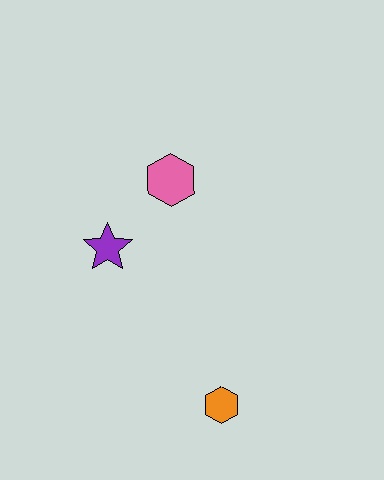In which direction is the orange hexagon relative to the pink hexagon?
The orange hexagon is below the pink hexagon.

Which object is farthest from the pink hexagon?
The orange hexagon is farthest from the pink hexagon.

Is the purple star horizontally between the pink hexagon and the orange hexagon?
No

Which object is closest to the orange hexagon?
The purple star is closest to the orange hexagon.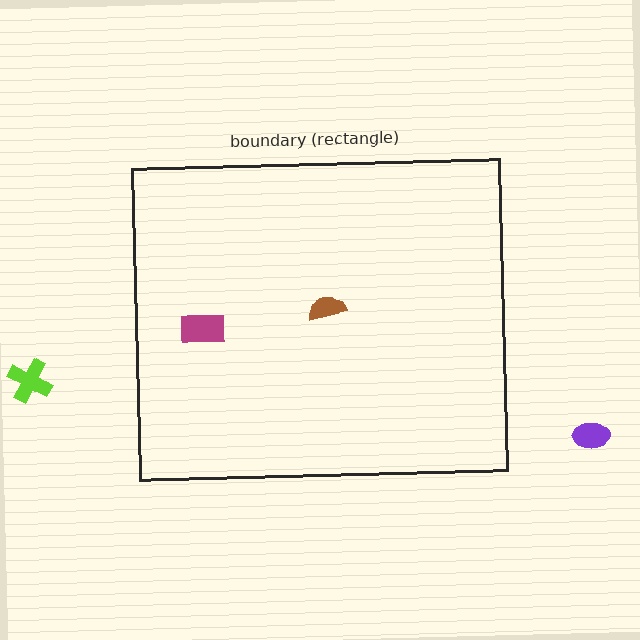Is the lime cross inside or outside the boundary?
Outside.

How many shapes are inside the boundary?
2 inside, 2 outside.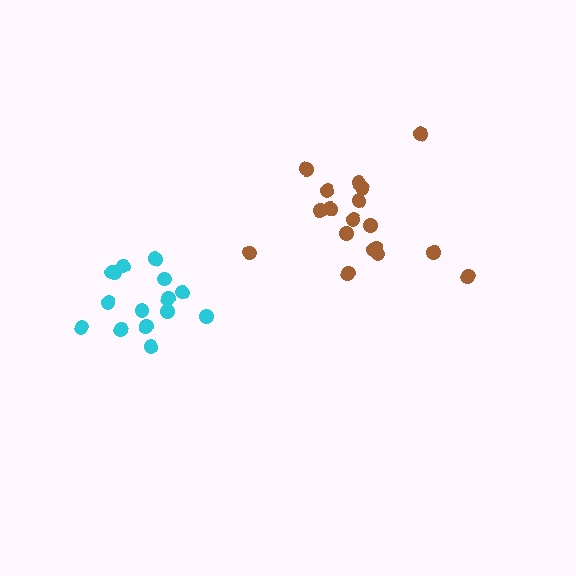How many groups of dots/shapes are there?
There are 2 groups.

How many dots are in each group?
Group 1: 15 dots, Group 2: 18 dots (33 total).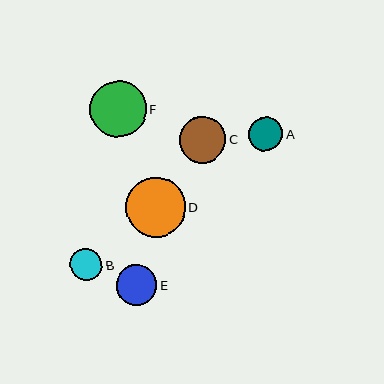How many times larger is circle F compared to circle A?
Circle F is approximately 1.7 times the size of circle A.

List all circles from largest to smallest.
From largest to smallest: D, F, C, E, A, B.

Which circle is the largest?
Circle D is the largest with a size of approximately 60 pixels.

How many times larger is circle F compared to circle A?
Circle F is approximately 1.7 times the size of circle A.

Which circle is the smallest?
Circle B is the smallest with a size of approximately 32 pixels.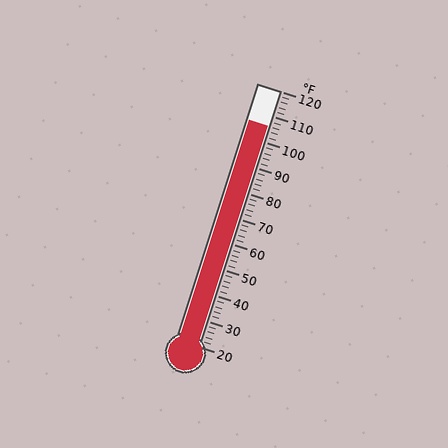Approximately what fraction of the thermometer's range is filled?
The thermometer is filled to approximately 85% of its range.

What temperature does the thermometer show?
The thermometer shows approximately 106°F.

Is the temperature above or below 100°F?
The temperature is above 100°F.